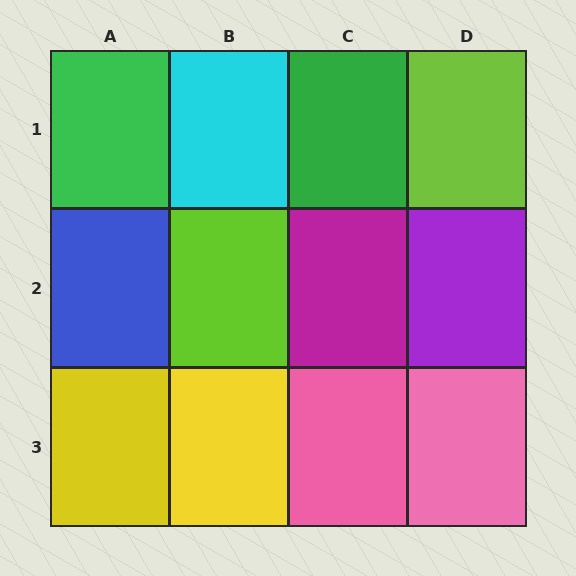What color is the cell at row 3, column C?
Pink.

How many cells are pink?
2 cells are pink.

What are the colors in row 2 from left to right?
Blue, lime, magenta, purple.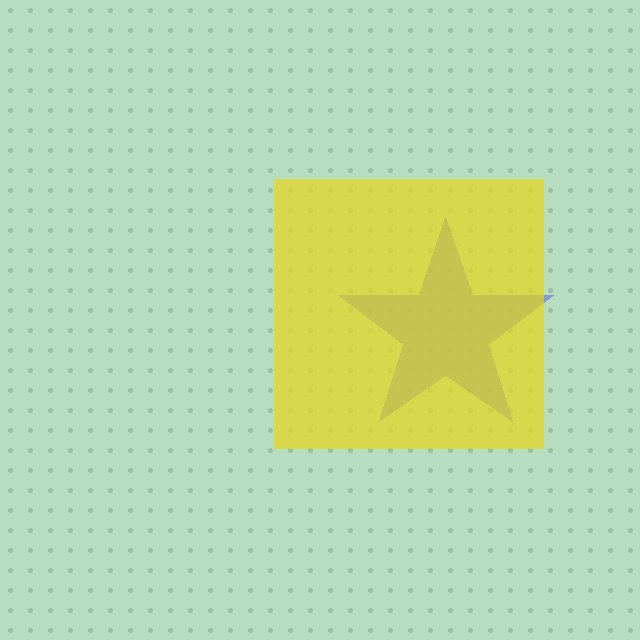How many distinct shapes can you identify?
There are 2 distinct shapes: a blue star, a yellow square.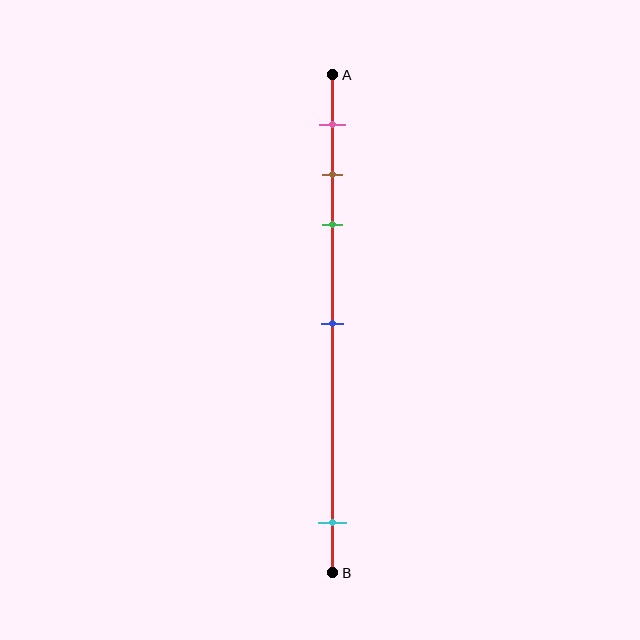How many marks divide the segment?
There are 5 marks dividing the segment.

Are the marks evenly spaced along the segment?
No, the marks are not evenly spaced.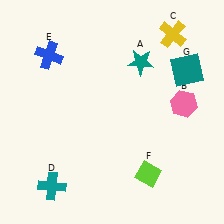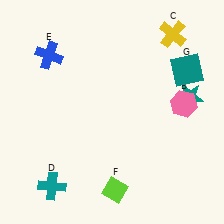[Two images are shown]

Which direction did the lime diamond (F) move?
The lime diamond (F) moved left.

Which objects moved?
The objects that moved are: the teal star (A), the lime diamond (F).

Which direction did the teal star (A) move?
The teal star (A) moved right.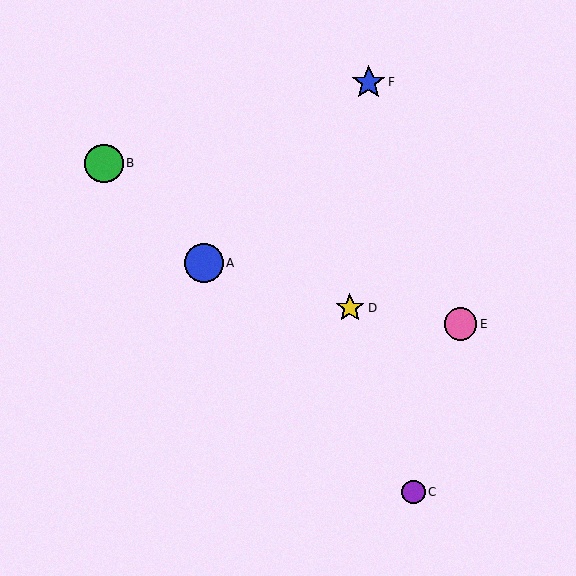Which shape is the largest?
The blue circle (labeled A) is the largest.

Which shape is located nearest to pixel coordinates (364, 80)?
The blue star (labeled F) at (369, 82) is nearest to that location.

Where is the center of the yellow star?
The center of the yellow star is at (350, 308).